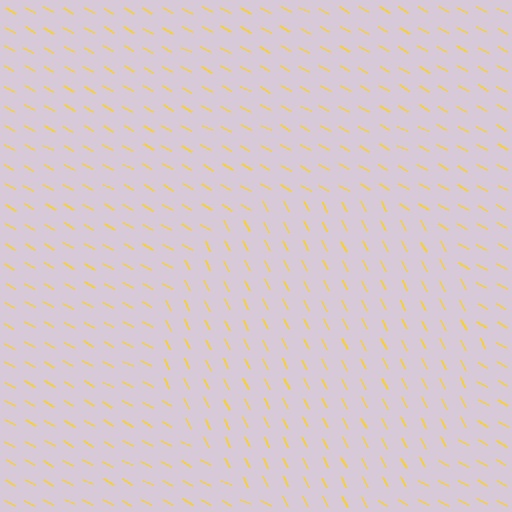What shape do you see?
I see a circle.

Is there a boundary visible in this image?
Yes, there is a texture boundary formed by a change in line orientation.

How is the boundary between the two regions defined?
The boundary is defined purely by a change in line orientation (approximately 35 degrees difference). All lines are the same color and thickness.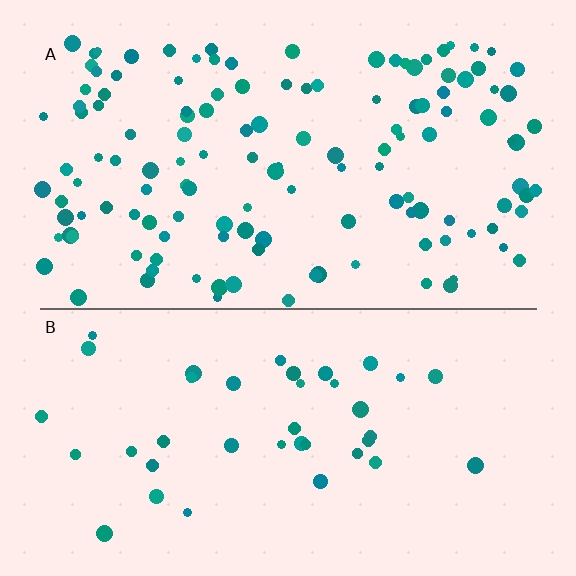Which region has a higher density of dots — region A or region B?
A (the top).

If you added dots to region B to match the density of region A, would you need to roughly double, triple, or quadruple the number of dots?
Approximately triple.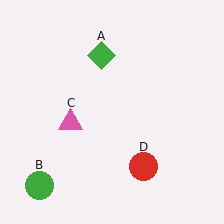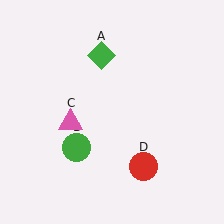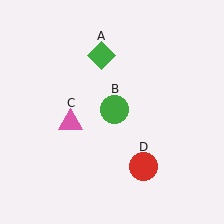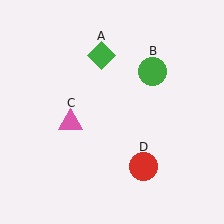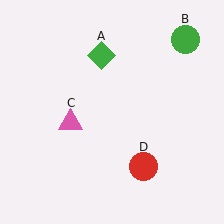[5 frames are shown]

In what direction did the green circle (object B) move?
The green circle (object B) moved up and to the right.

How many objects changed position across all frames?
1 object changed position: green circle (object B).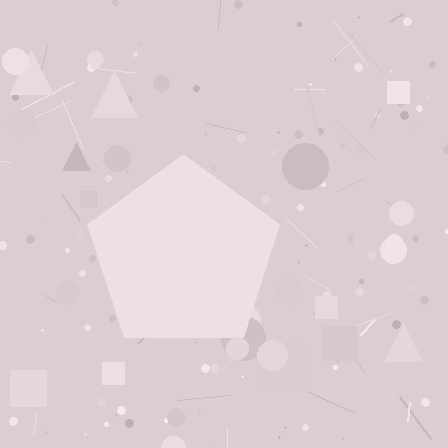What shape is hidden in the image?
A pentagon is hidden in the image.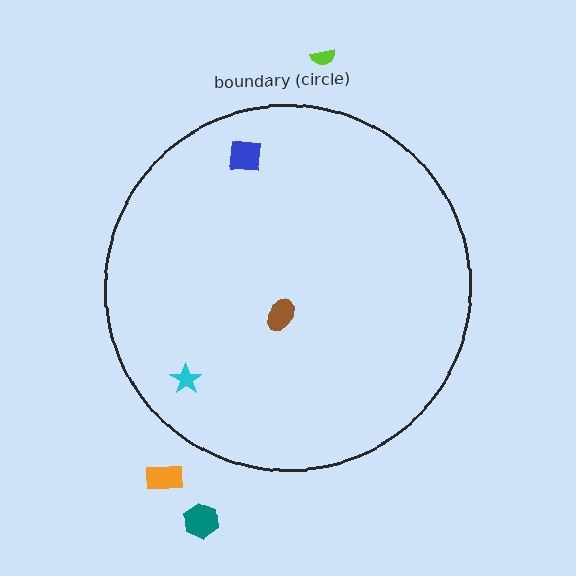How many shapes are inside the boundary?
3 inside, 3 outside.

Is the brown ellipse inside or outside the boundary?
Inside.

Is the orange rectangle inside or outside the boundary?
Outside.